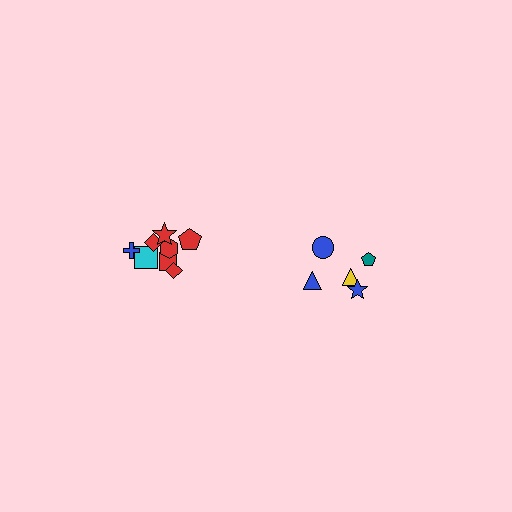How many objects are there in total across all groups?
There are 13 objects.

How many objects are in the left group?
There are 8 objects.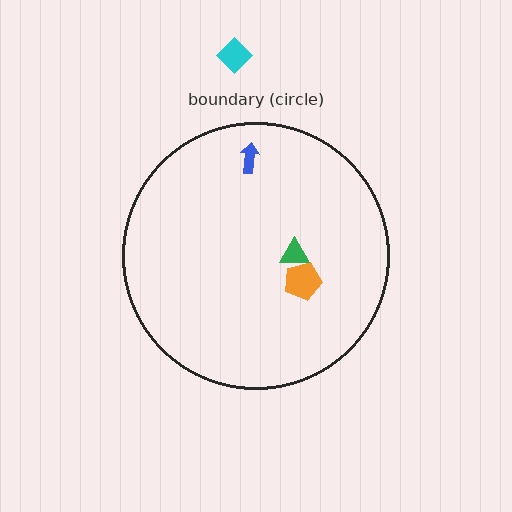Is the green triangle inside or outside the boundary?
Inside.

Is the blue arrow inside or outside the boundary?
Inside.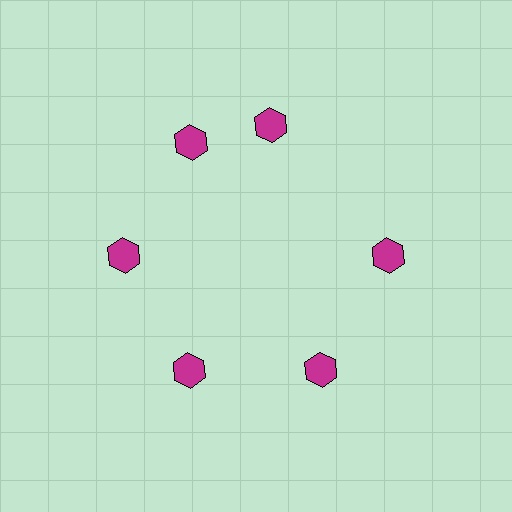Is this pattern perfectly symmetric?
No. The 6 magenta hexagons are arranged in a ring, but one element near the 1 o'clock position is rotated out of alignment along the ring, breaking the 6-fold rotational symmetry.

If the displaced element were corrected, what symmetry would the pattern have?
It would have 6-fold rotational symmetry — the pattern would map onto itself every 60 degrees.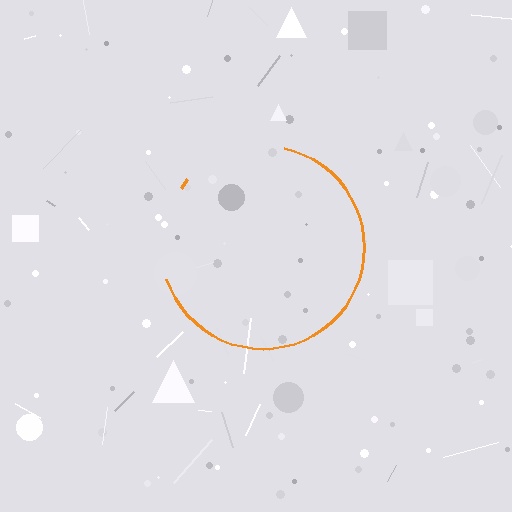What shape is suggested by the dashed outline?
The dashed outline suggests a circle.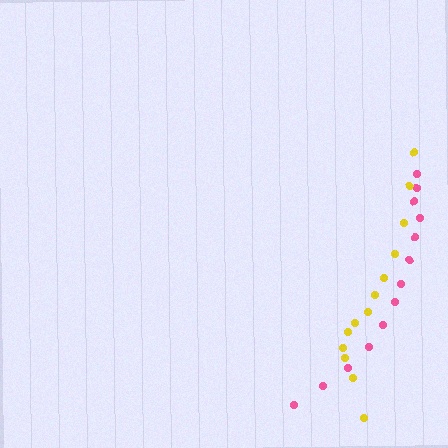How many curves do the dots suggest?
There are 2 distinct paths.